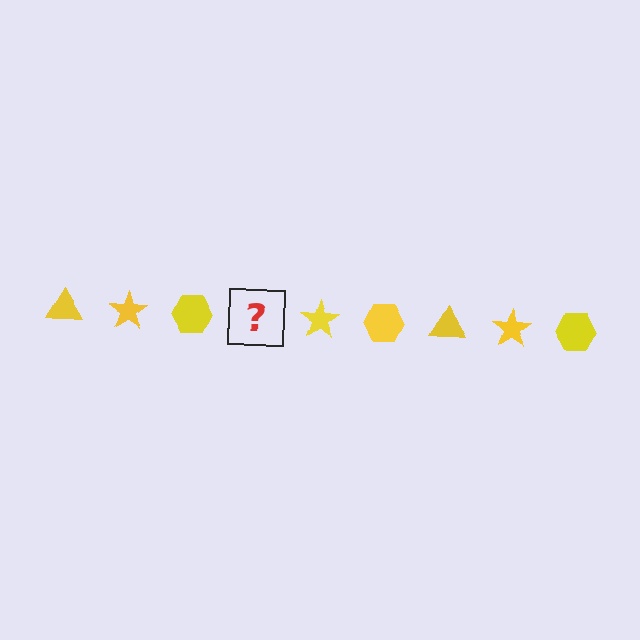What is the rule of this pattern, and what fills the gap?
The rule is that the pattern cycles through triangle, star, hexagon shapes in yellow. The gap should be filled with a yellow triangle.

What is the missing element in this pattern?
The missing element is a yellow triangle.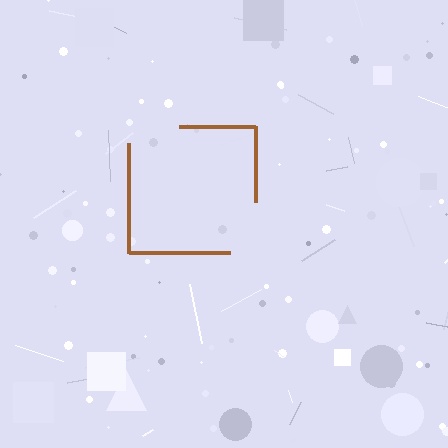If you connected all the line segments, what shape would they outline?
They would outline a square.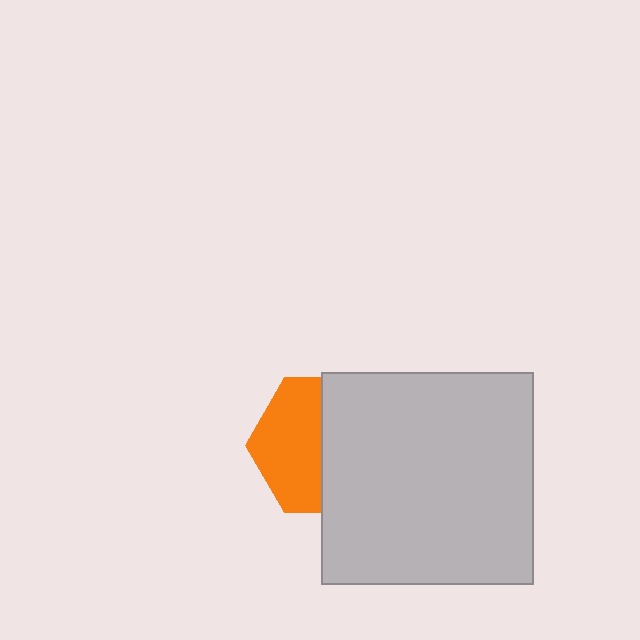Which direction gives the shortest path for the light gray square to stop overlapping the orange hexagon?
Moving right gives the shortest separation.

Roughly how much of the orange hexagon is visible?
About half of it is visible (roughly 48%).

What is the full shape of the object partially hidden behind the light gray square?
The partially hidden object is an orange hexagon.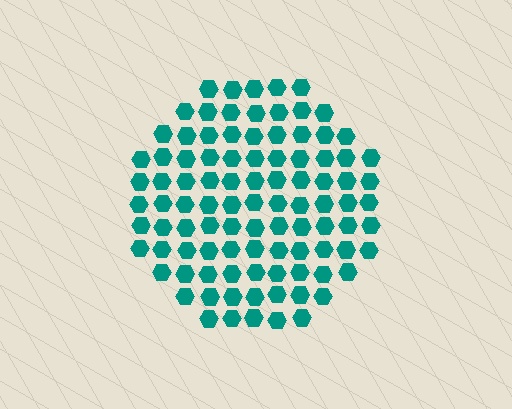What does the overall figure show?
The overall figure shows a circle.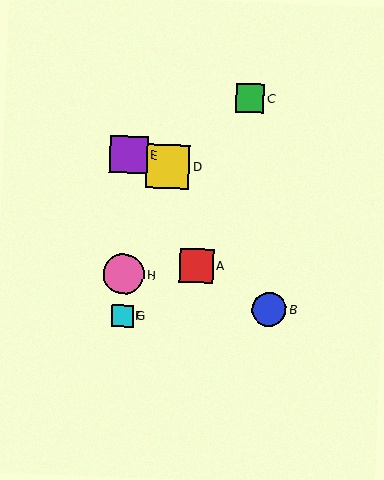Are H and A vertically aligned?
No, H is at x≈124 and A is at x≈196.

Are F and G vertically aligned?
Yes, both are at x≈122.